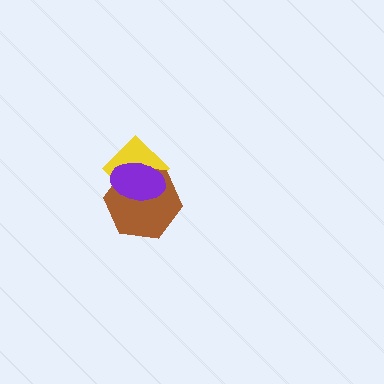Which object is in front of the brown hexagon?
The purple ellipse is in front of the brown hexagon.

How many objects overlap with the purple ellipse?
2 objects overlap with the purple ellipse.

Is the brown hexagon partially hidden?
Yes, it is partially covered by another shape.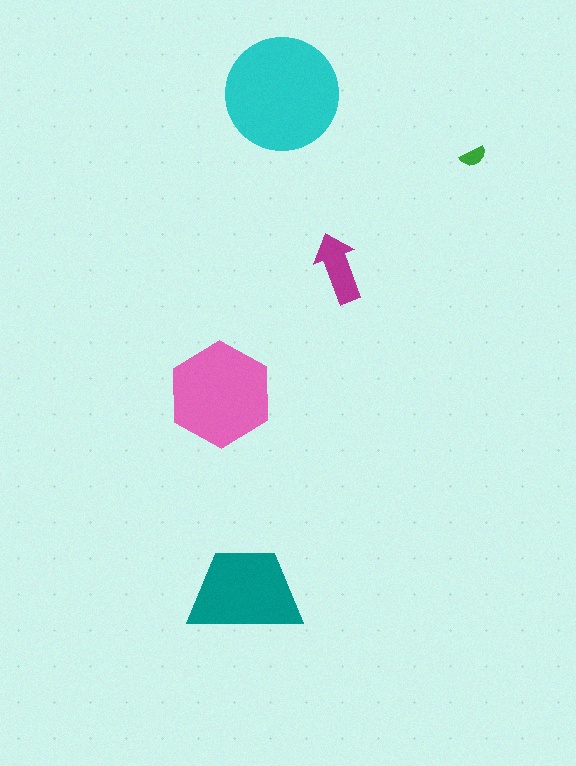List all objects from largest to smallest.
The cyan circle, the pink hexagon, the teal trapezoid, the magenta arrow, the green semicircle.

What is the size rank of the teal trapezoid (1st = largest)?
3rd.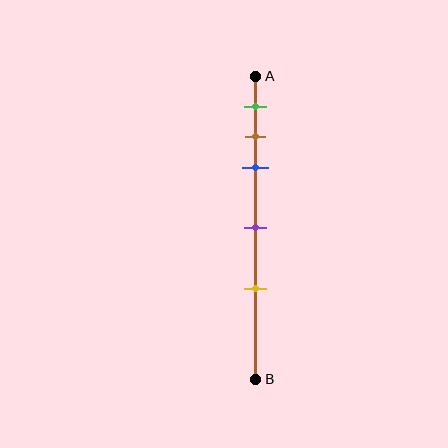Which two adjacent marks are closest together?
The brown and blue marks are the closest adjacent pair.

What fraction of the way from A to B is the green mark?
The green mark is approximately 10% (0.1) of the way from A to B.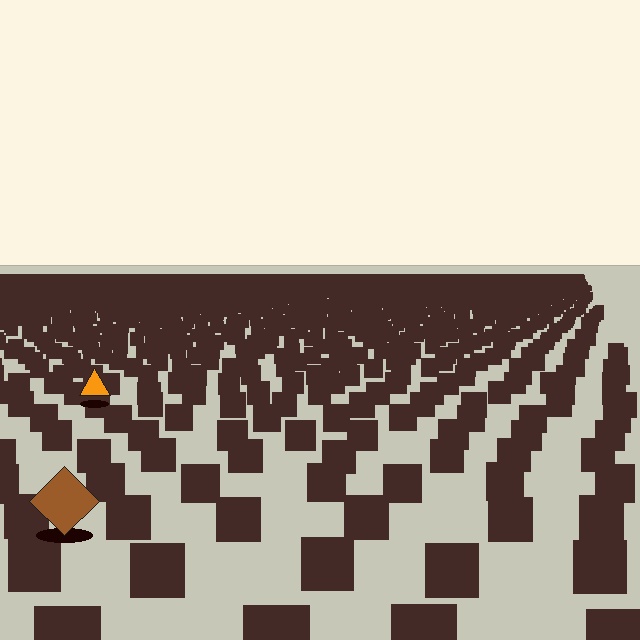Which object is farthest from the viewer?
The orange triangle is farthest from the viewer. It appears smaller and the ground texture around it is denser.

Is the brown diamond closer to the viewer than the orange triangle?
Yes. The brown diamond is closer — you can tell from the texture gradient: the ground texture is coarser near it.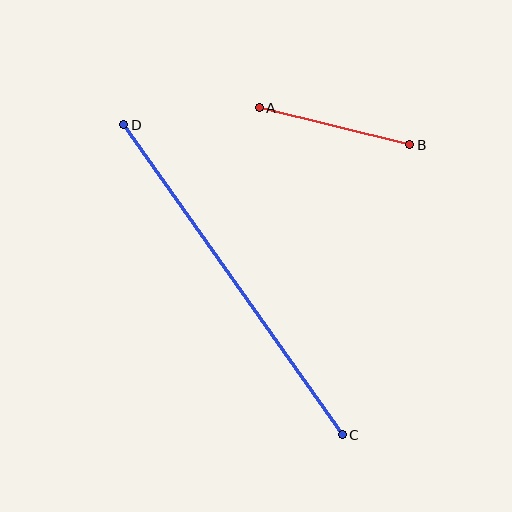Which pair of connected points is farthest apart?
Points C and D are farthest apart.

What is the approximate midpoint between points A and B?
The midpoint is at approximately (334, 126) pixels.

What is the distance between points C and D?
The distance is approximately 379 pixels.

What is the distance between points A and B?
The distance is approximately 155 pixels.